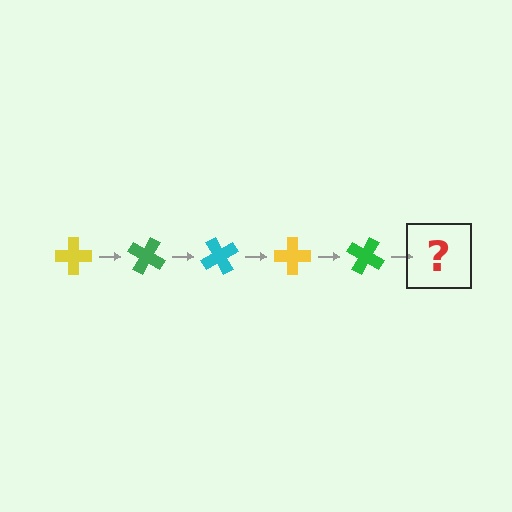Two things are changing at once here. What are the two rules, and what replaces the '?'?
The two rules are that it rotates 30 degrees each step and the color cycles through yellow, green, and cyan. The '?' should be a cyan cross, rotated 150 degrees from the start.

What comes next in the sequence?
The next element should be a cyan cross, rotated 150 degrees from the start.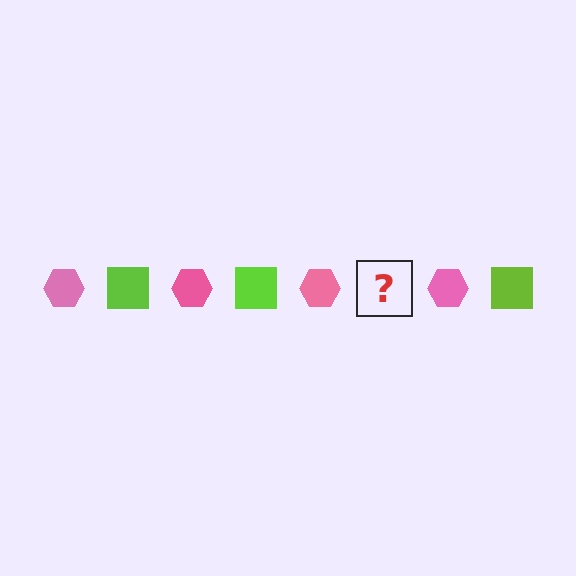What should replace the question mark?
The question mark should be replaced with a lime square.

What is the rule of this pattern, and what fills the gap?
The rule is that the pattern alternates between pink hexagon and lime square. The gap should be filled with a lime square.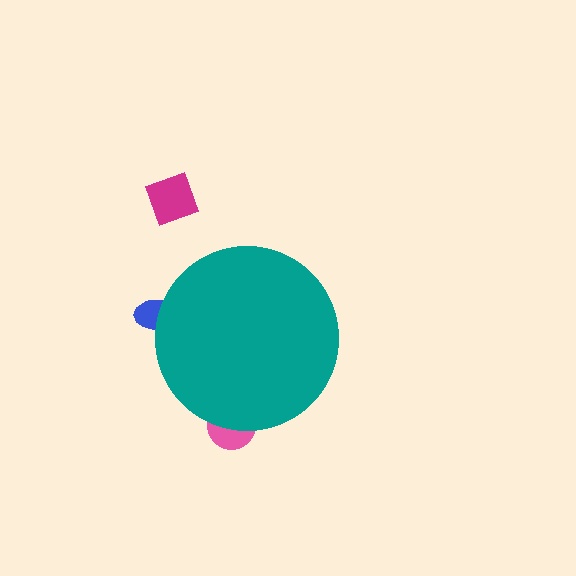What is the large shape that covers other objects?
A teal circle.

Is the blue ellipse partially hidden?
Yes, the blue ellipse is partially hidden behind the teal circle.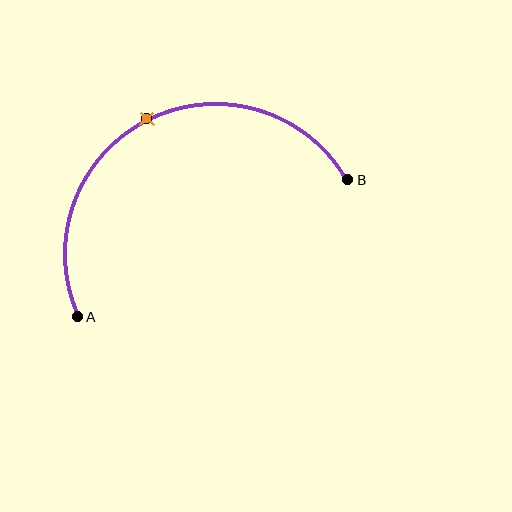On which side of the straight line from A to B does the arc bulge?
The arc bulges above the straight line connecting A and B.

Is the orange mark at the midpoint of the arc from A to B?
Yes. The orange mark lies on the arc at equal arc-length from both A and B — it is the arc midpoint.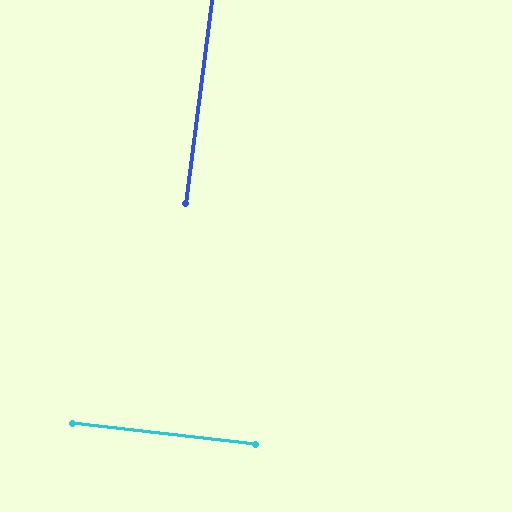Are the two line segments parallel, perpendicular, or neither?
Perpendicular — they meet at approximately 89°.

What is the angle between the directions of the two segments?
Approximately 89 degrees.